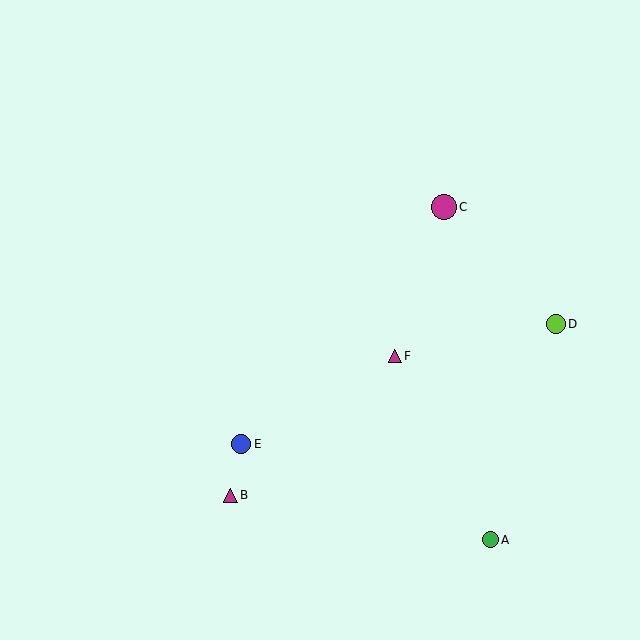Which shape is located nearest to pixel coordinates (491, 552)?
The green circle (labeled A) at (490, 540) is nearest to that location.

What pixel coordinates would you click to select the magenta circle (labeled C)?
Click at (444, 207) to select the magenta circle C.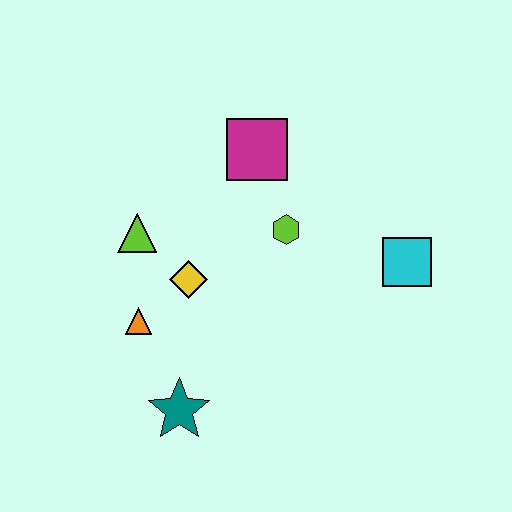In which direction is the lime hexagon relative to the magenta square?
The lime hexagon is below the magenta square.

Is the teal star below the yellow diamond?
Yes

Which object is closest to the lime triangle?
The yellow diamond is closest to the lime triangle.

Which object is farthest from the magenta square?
The teal star is farthest from the magenta square.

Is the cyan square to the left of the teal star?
No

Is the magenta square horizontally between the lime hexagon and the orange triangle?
Yes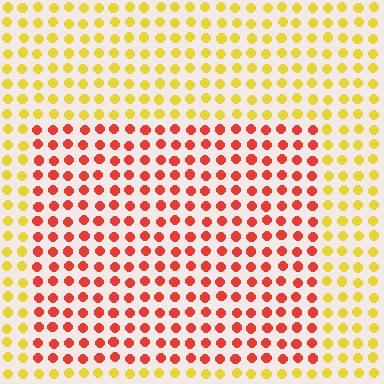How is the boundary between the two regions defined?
The boundary is defined purely by a slight shift in hue (about 52 degrees). Spacing, size, and orientation are identical on both sides.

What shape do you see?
I see a rectangle.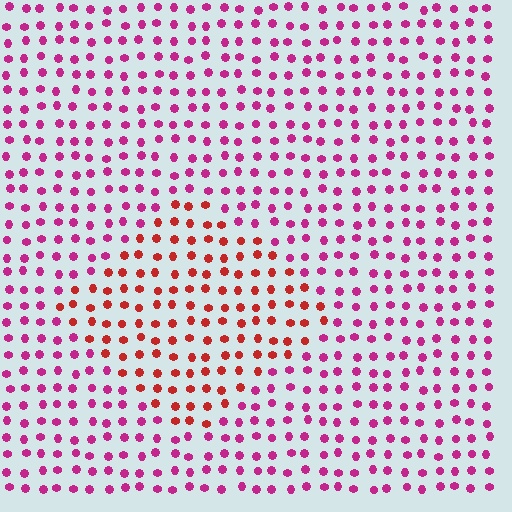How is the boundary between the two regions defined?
The boundary is defined purely by a slight shift in hue (about 39 degrees). Spacing, size, and orientation are identical on both sides.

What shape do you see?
I see a diamond.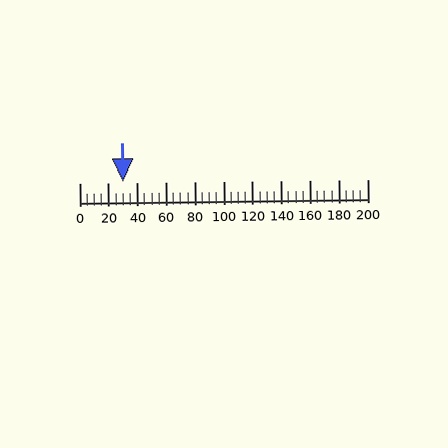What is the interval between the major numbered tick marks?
The major tick marks are spaced 20 units apart.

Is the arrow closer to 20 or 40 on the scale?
The arrow is closer to 40.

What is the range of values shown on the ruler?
The ruler shows values from 0 to 200.